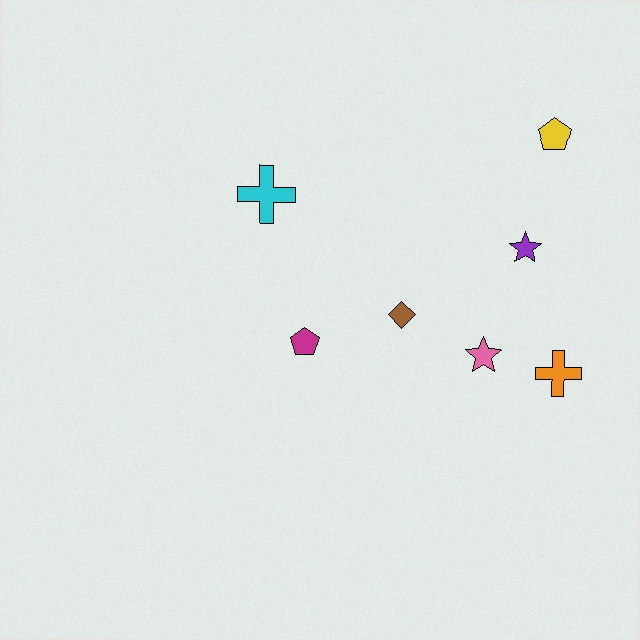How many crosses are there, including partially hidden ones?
There are 2 crosses.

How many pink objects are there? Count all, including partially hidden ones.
There is 1 pink object.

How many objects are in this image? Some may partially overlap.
There are 7 objects.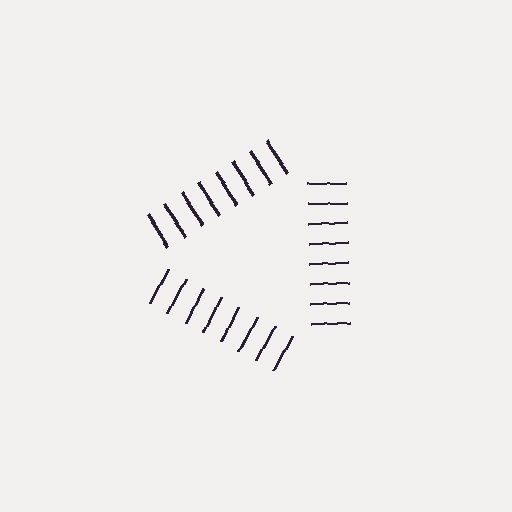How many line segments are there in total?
24 — 8 along each of the 3 edges.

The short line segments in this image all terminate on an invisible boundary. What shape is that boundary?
An illusory triangle — the line segments terminate on its edges but no continuous stroke is drawn.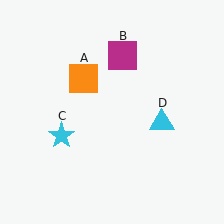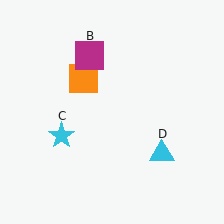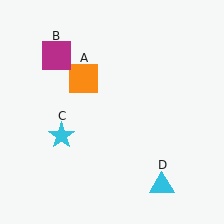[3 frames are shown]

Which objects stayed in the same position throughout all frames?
Orange square (object A) and cyan star (object C) remained stationary.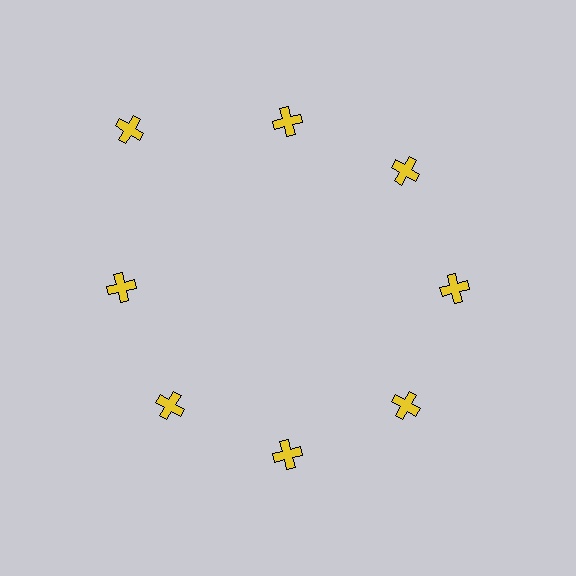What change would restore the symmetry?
The symmetry would be restored by moving it inward, back onto the ring so that all 8 crosses sit at equal angles and equal distance from the center.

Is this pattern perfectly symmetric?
No. The 8 yellow crosses are arranged in a ring, but one element near the 10 o'clock position is pushed outward from the center, breaking the 8-fold rotational symmetry.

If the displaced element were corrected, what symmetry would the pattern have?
It would have 8-fold rotational symmetry — the pattern would map onto itself every 45 degrees.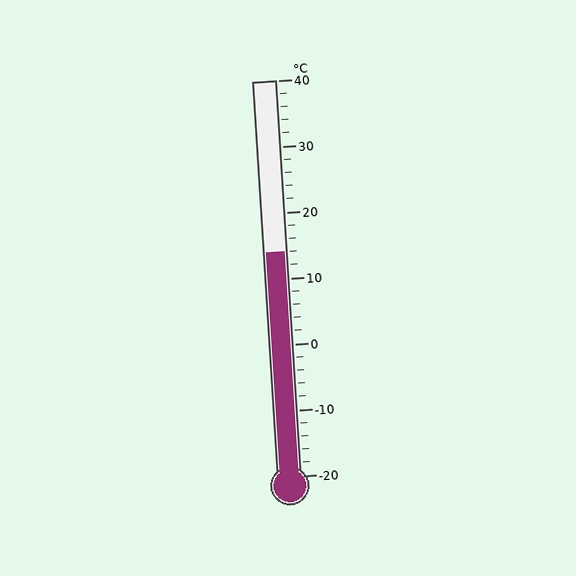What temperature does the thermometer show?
The thermometer shows approximately 14°C.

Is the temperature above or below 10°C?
The temperature is above 10°C.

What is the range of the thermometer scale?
The thermometer scale ranges from -20°C to 40°C.